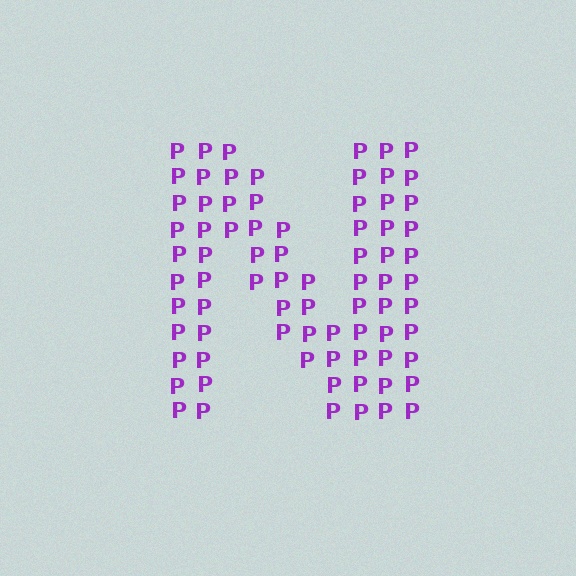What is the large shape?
The large shape is the letter N.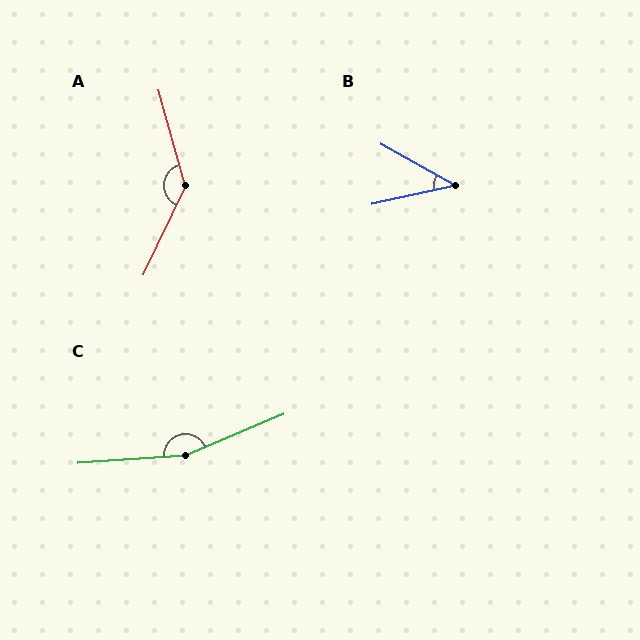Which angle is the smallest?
B, at approximately 41 degrees.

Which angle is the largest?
C, at approximately 161 degrees.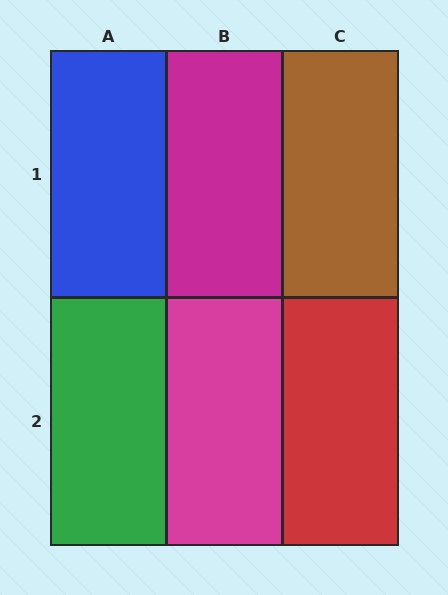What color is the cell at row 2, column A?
Green.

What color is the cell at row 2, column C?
Red.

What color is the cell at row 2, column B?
Magenta.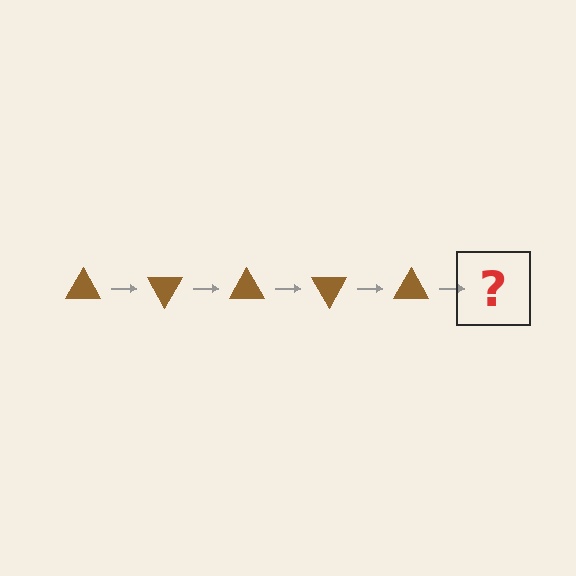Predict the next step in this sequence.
The next step is a brown triangle rotated 300 degrees.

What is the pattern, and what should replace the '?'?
The pattern is that the triangle rotates 60 degrees each step. The '?' should be a brown triangle rotated 300 degrees.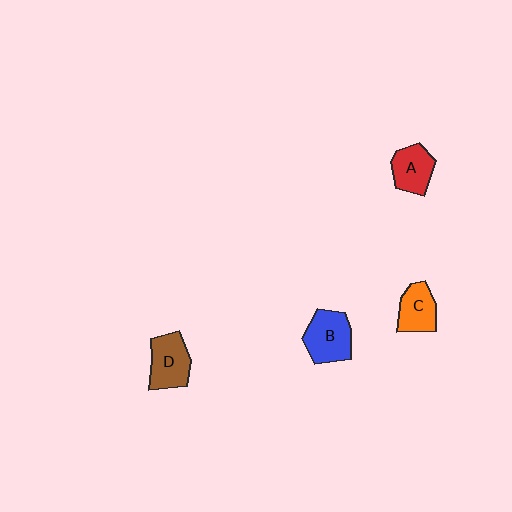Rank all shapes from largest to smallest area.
From largest to smallest: B (blue), D (brown), A (red), C (orange).